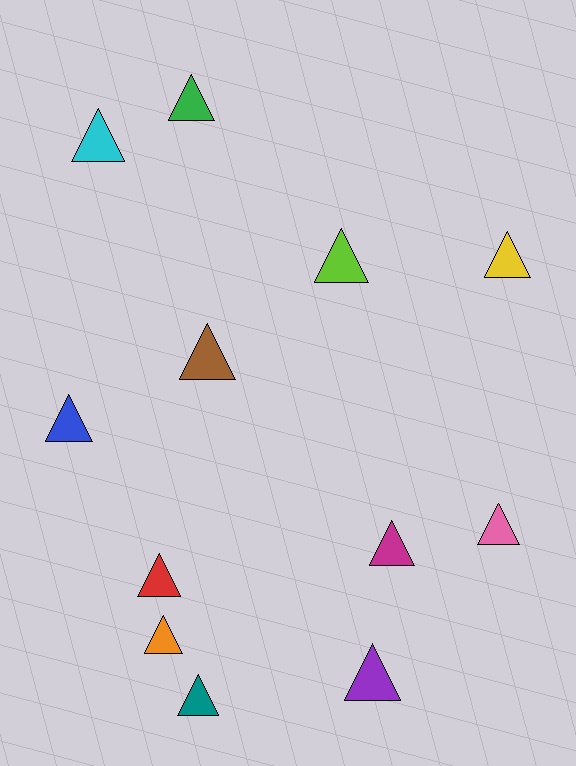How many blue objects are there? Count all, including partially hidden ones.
There is 1 blue object.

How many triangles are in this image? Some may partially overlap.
There are 12 triangles.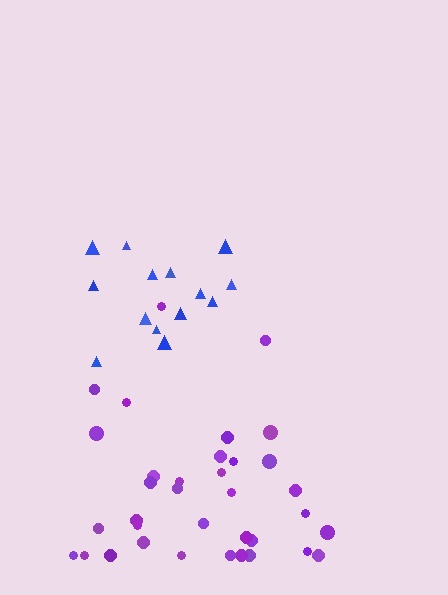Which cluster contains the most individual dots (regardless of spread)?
Purple (35).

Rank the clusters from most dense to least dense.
purple, blue.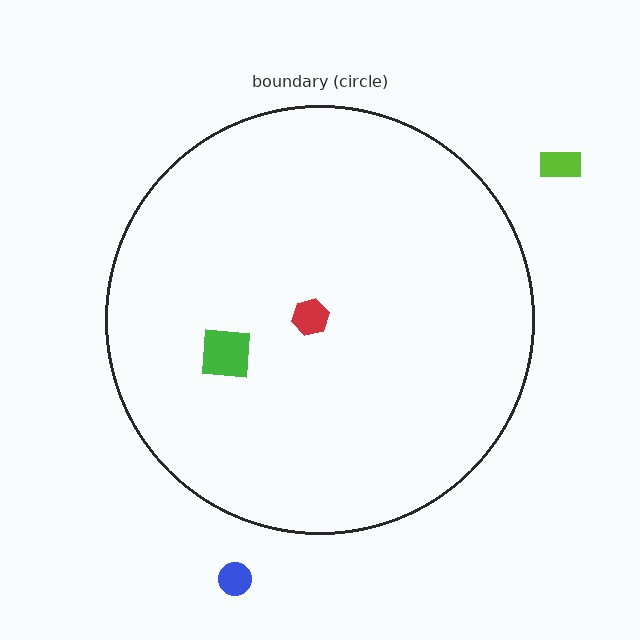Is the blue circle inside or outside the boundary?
Outside.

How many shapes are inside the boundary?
2 inside, 2 outside.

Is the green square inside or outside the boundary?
Inside.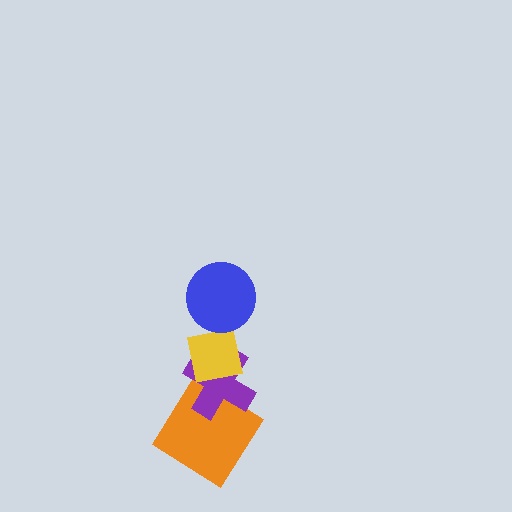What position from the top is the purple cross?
The purple cross is 3rd from the top.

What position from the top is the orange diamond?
The orange diamond is 4th from the top.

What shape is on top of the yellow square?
The blue circle is on top of the yellow square.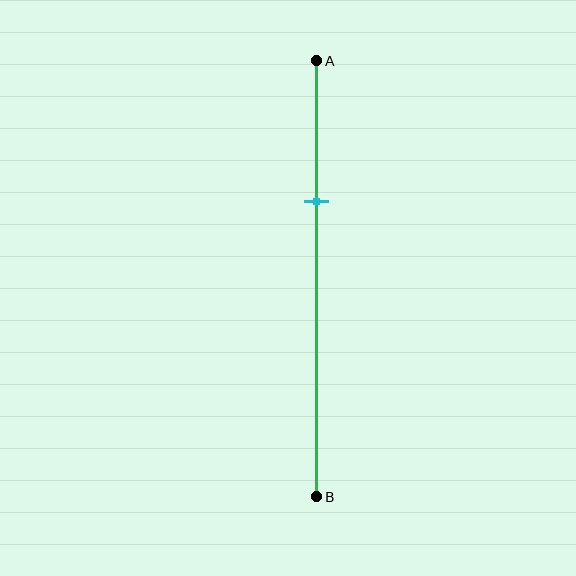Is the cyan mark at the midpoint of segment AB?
No, the mark is at about 30% from A, not at the 50% midpoint.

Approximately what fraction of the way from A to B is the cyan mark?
The cyan mark is approximately 30% of the way from A to B.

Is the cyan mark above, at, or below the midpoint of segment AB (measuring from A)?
The cyan mark is above the midpoint of segment AB.